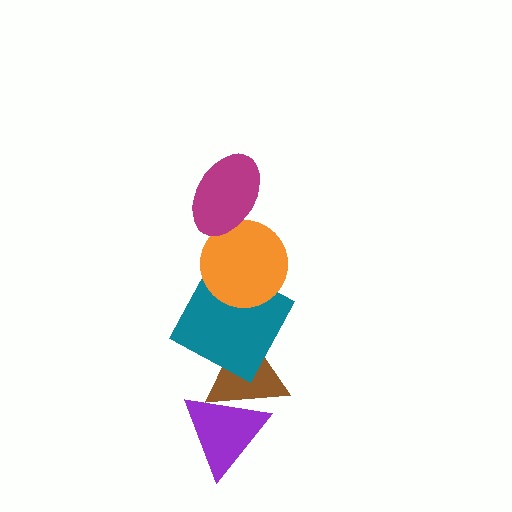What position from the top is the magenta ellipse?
The magenta ellipse is 1st from the top.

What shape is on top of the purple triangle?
The brown triangle is on top of the purple triangle.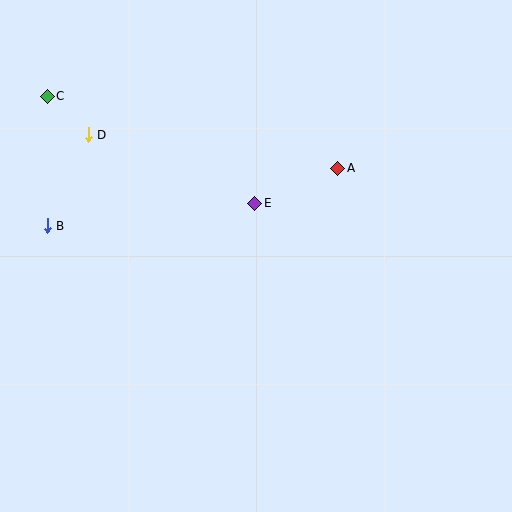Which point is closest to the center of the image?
Point E at (255, 203) is closest to the center.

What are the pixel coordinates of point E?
Point E is at (255, 203).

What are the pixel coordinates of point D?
Point D is at (88, 135).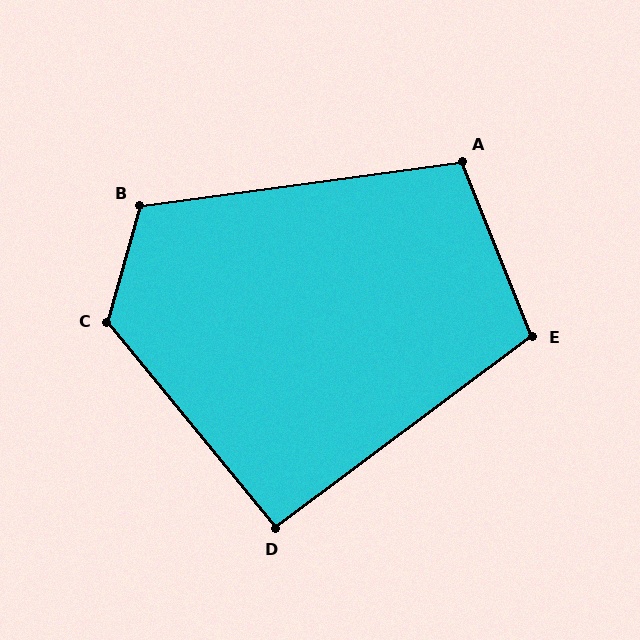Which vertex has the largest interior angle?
C, at approximately 125 degrees.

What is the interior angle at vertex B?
Approximately 114 degrees (obtuse).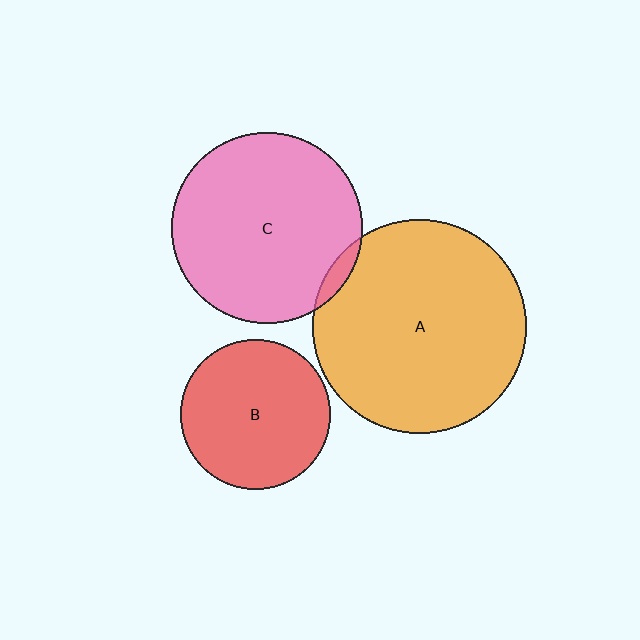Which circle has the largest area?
Circle A (orange).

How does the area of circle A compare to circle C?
Approximately 1.3 times.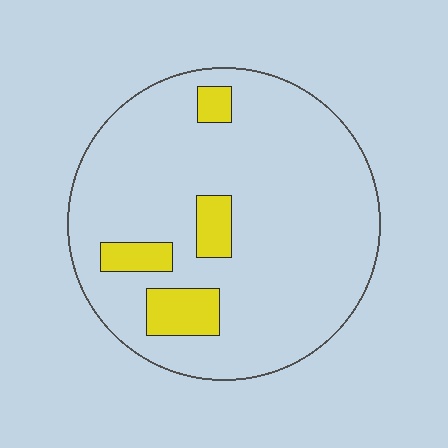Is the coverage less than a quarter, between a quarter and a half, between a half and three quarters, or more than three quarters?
Less than a quarter.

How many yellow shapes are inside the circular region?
4.